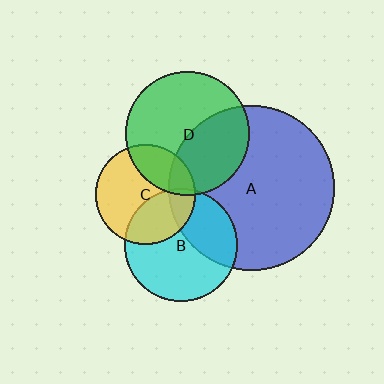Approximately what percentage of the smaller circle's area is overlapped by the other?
Approximately 35%.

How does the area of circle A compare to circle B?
Approximately 2.1 times.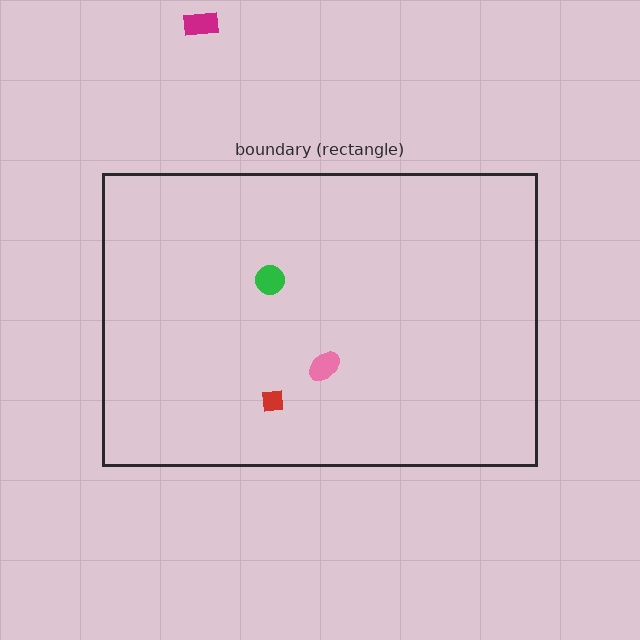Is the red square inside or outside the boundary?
Inside.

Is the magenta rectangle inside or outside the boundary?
Outside.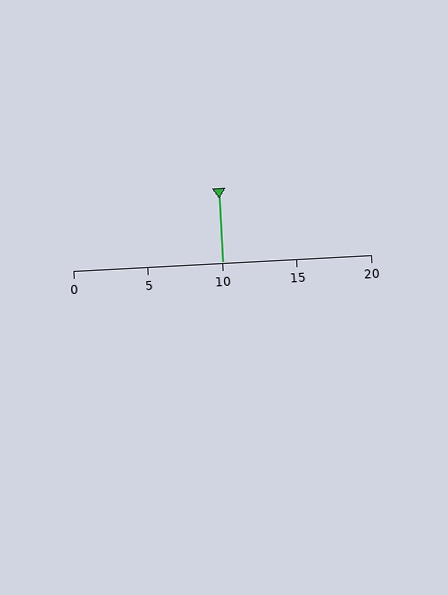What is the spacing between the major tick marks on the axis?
The major ticks are spaced 5 apart.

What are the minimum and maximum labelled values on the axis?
The axis runs from 0 to 20.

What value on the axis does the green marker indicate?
The marker indicates approximately 10.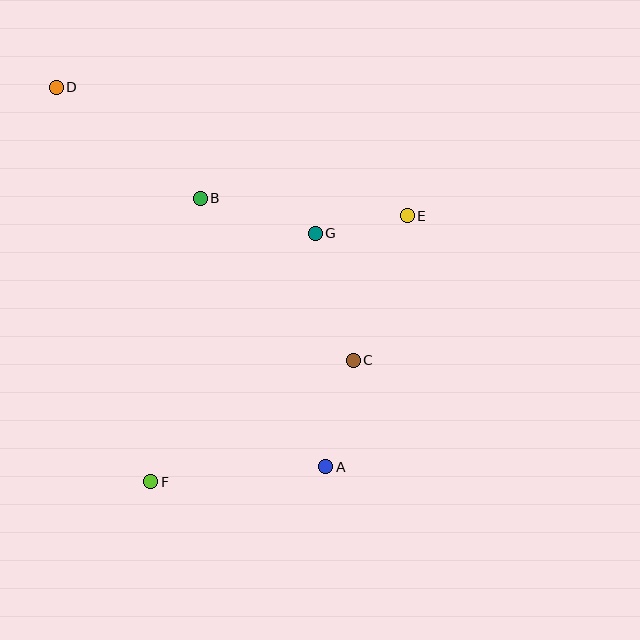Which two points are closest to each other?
Points E and G are closest to each other.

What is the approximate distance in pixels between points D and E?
The distance between D and E is approximately 374 pixels.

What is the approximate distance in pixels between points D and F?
The distance between D and F is approximately 406 pixels.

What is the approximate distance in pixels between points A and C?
The distance between A and C is approximately 110 pixels.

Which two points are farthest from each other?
Points A and D are farthest from each other.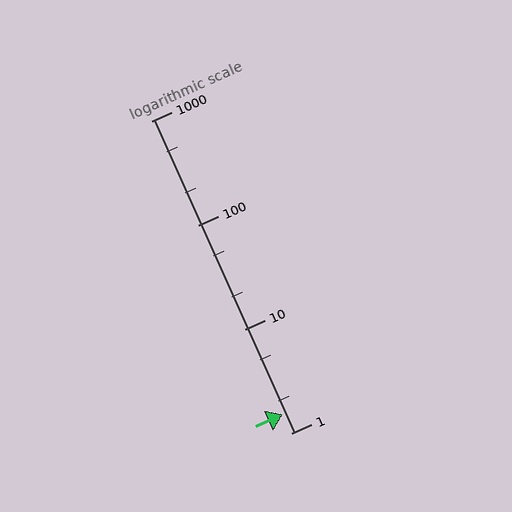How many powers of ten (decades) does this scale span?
The scale spans 3 decades, from 1 to 1000.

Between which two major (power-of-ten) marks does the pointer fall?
The pointer is between 1 and 10.